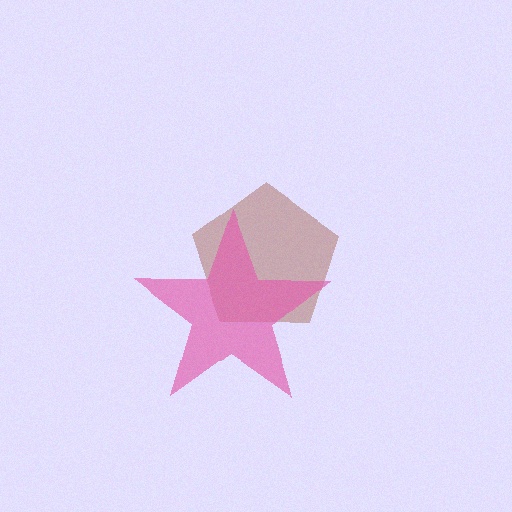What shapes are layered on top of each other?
The layered shapes are: a brown pentagon, a pink star.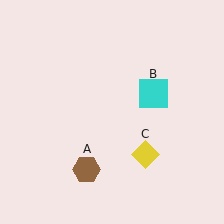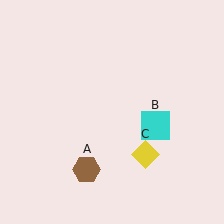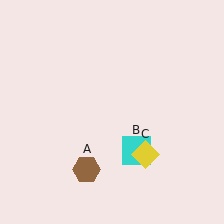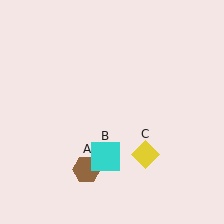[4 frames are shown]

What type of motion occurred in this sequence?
The cyan square (object B) rotated clockwise around the center of the scene.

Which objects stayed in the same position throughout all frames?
Brown hexagon (object A) and yellow diamond (object C) remained stationary.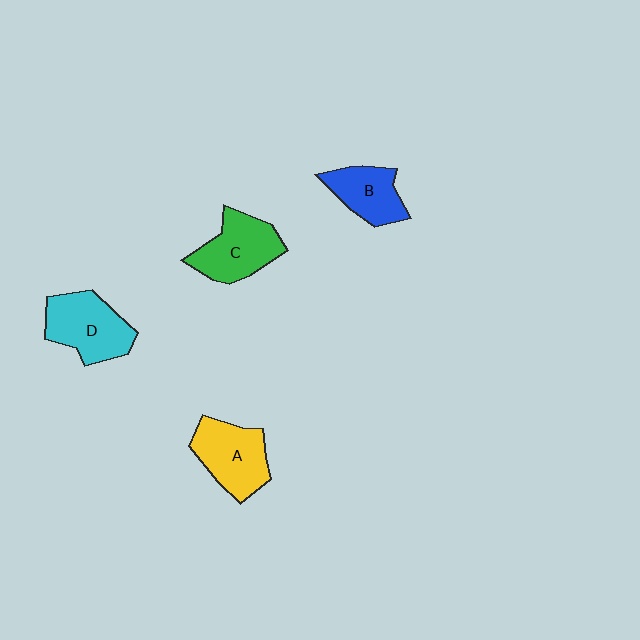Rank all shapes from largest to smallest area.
From largest to smallest: D (cyan), A (yellow), C (green), B (blue).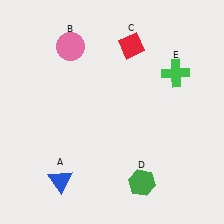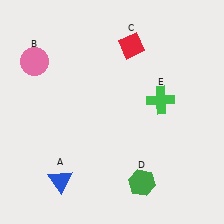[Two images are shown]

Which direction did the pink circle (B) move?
The pink circle (B) moved left.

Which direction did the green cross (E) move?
The green cross (E) moved down.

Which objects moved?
The objects that moved are: the pink circle (B), the green cross (E).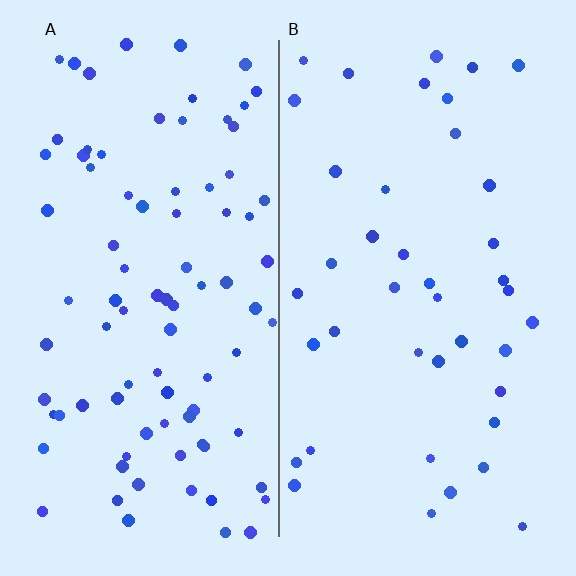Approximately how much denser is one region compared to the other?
Approximately 2.2× — region A over region B.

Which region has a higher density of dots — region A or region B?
A (the left).